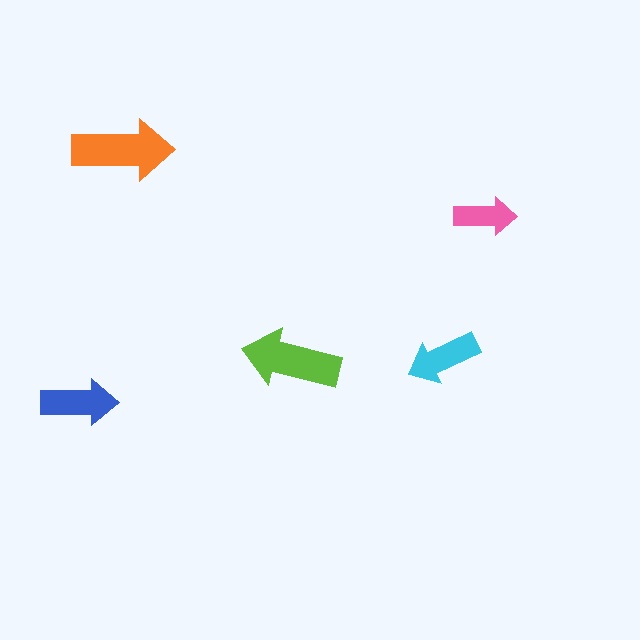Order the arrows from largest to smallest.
the orange one, the lime one, the blue one, the cyan one, the pink one.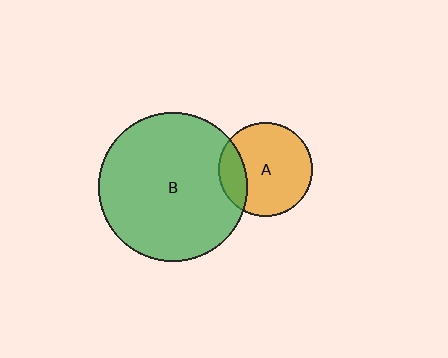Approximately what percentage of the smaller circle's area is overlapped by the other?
Approximately 20%.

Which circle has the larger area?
Circle B (green).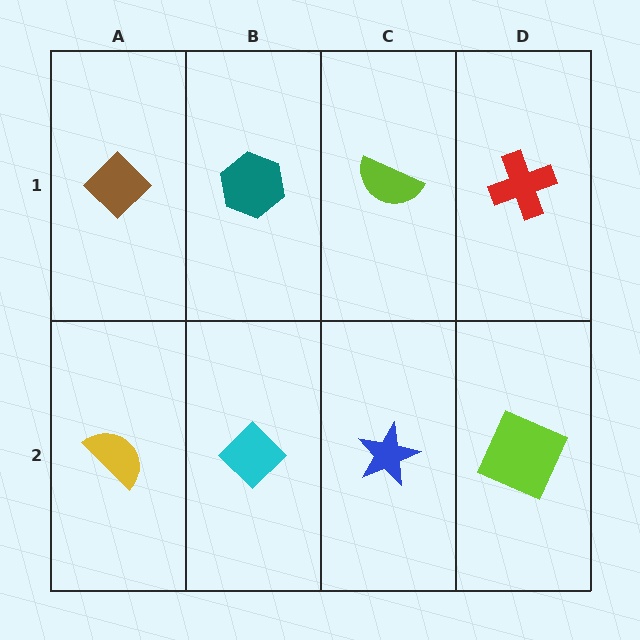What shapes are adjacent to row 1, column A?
A yellow semicircle (row 2, column A), a teal hexagon (row 1, column B).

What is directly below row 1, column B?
A cyan diamond.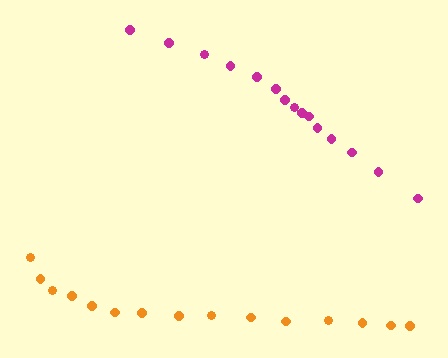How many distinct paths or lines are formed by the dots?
There are 2 distinct paths.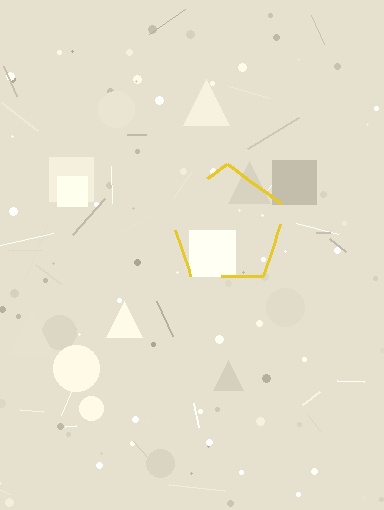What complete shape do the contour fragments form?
The contour fragments form a pentagon.